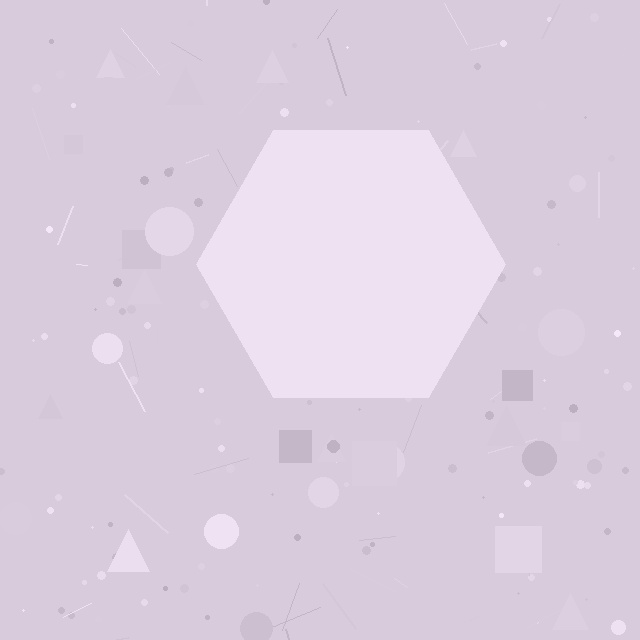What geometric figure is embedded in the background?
A hexagon is embedded in the background.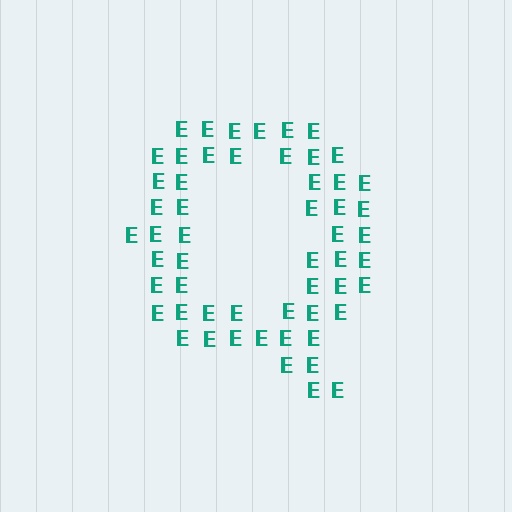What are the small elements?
The small elements are letter E's.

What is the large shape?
The large shape is the letter Q.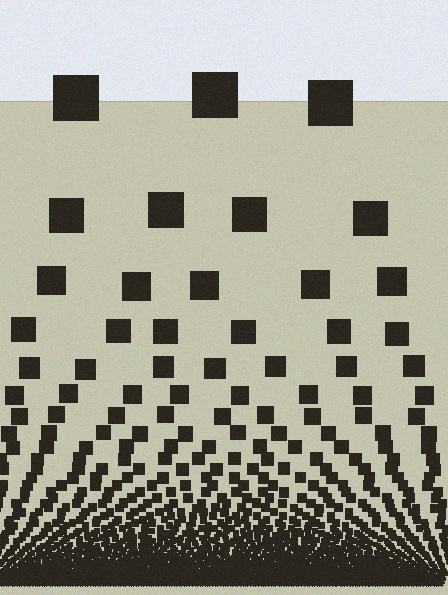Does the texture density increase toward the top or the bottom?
Density increases toward the bottom.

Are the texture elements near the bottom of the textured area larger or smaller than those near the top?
Smaller. The gradient is inverted — elements near the bottom are smaller and denser.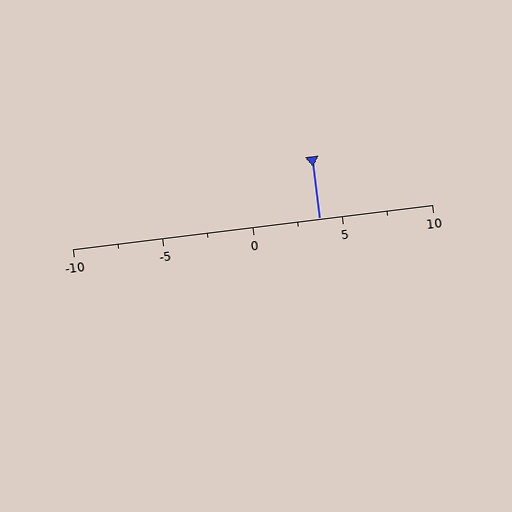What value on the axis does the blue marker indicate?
The marker indicates approximately 3.8.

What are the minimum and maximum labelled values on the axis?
The axis runs from -10 to 10.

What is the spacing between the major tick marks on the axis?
The major ticks are spaced 5 apart.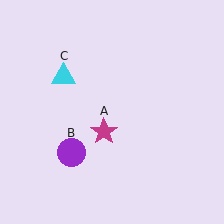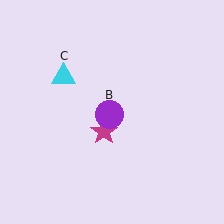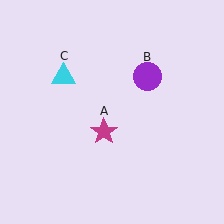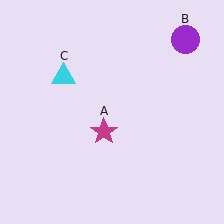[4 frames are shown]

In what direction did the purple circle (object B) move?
The purple circle (object B) moved up and to the right.